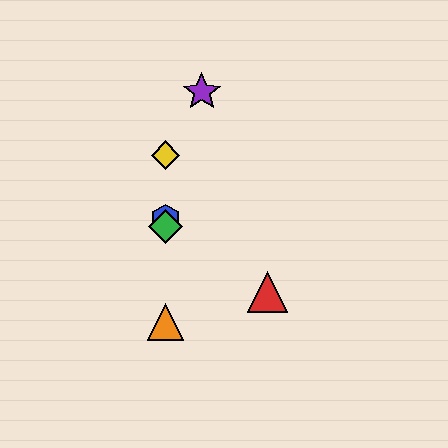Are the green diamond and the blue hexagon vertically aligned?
Yes, both are at x≈165.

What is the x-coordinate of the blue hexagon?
The blue hexagon is at x≈165.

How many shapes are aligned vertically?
4 shapes (the blue hexagon, the green diamond, the yellow diamond, the orange triangle) are aligned vertically.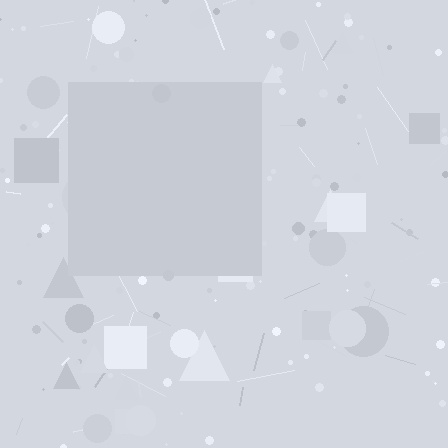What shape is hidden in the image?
A square is hidden in the image.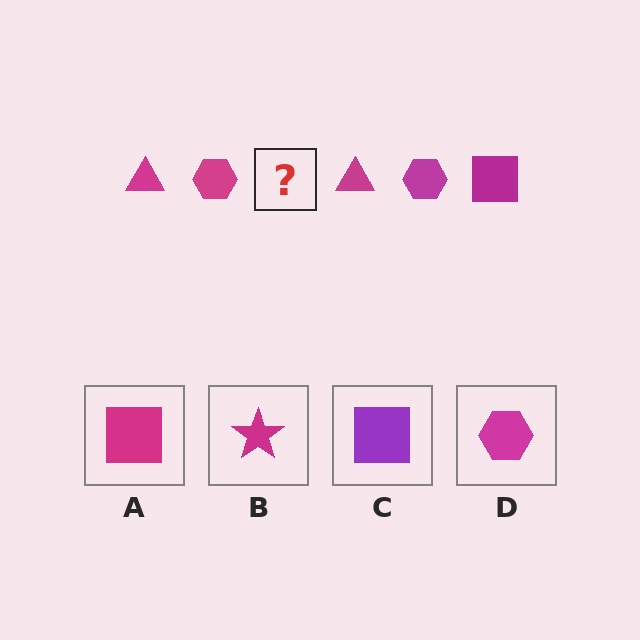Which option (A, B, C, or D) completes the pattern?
A.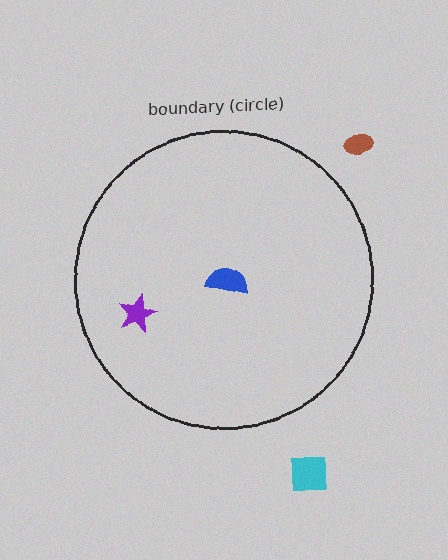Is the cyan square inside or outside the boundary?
Outside.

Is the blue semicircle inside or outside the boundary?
Inside.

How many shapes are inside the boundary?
2 inside, 2 outside.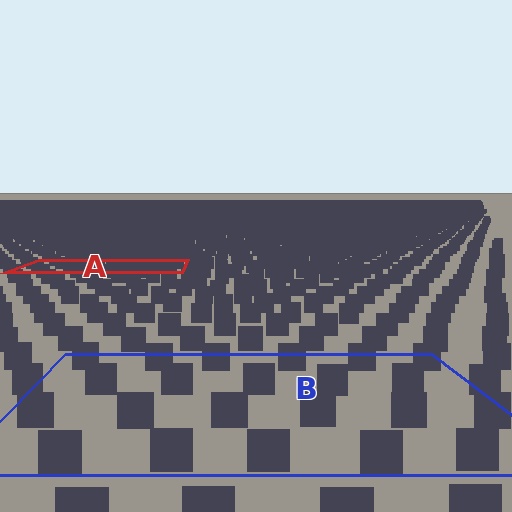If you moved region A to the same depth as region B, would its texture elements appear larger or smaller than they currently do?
They would appear larger. At a closer depth, the same texture elements are projected at a bigger on-screen size.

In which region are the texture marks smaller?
The texture marks are smaller in region A, because it is farther away.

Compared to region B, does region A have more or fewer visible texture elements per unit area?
Region A has more texture elements per unit area — they are packed more densely because it is farther away.